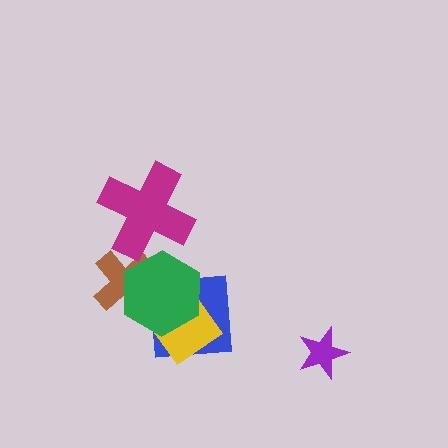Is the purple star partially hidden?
No, no other shape covers it.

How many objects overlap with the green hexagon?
3 objects overlap with the green hexagon.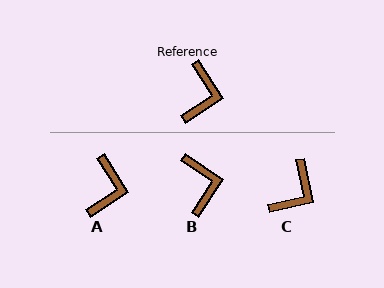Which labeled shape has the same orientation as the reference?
A.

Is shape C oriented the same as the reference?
No, it is off by about 21 degrees.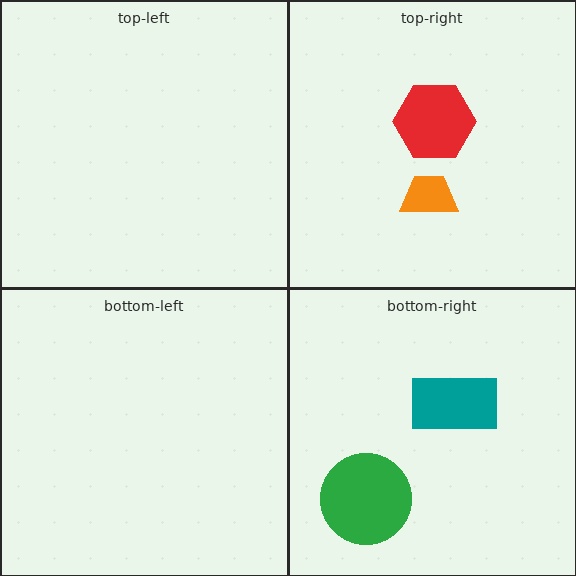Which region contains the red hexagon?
The top-right region.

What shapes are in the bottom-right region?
The green circle, the teal rectangle.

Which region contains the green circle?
The bottom-right region.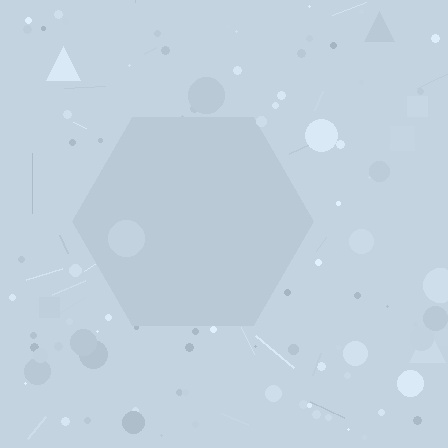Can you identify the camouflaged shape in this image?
The camouflaged shape is a hexagon.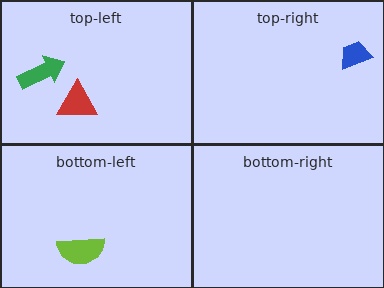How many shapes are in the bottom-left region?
1.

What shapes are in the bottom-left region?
The lime semicircle.